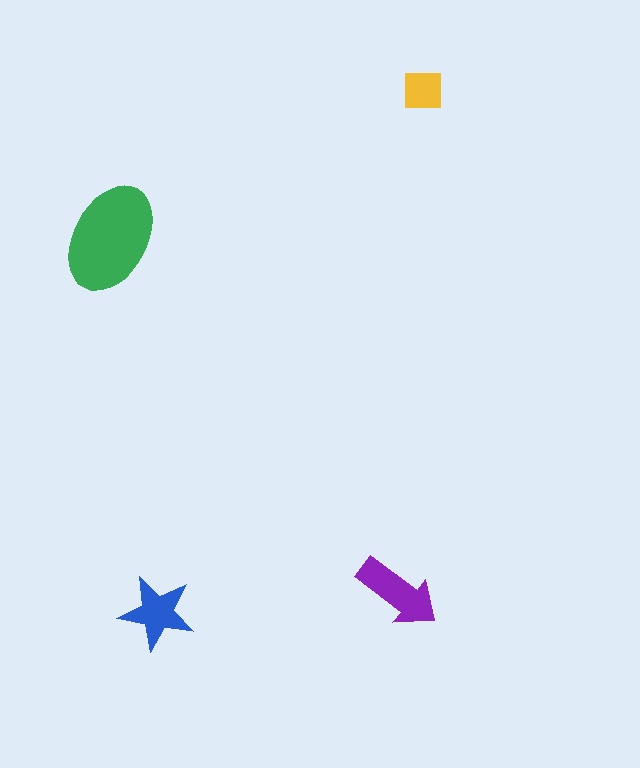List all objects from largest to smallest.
The green ellipse, the purple arrow, the blue star, the yellow square.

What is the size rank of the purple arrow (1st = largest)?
2nd.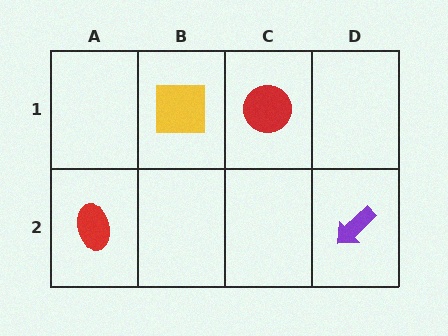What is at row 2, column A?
A red ellipse.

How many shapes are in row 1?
2 shapes.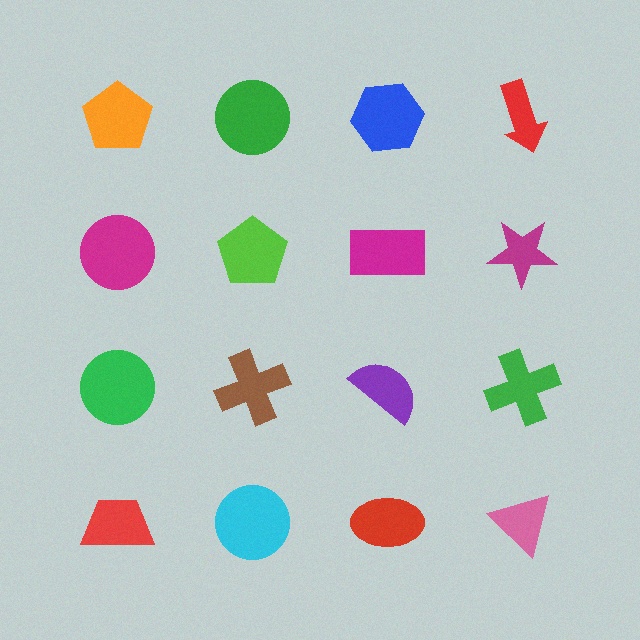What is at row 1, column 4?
A red arrow.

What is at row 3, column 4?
A green cross.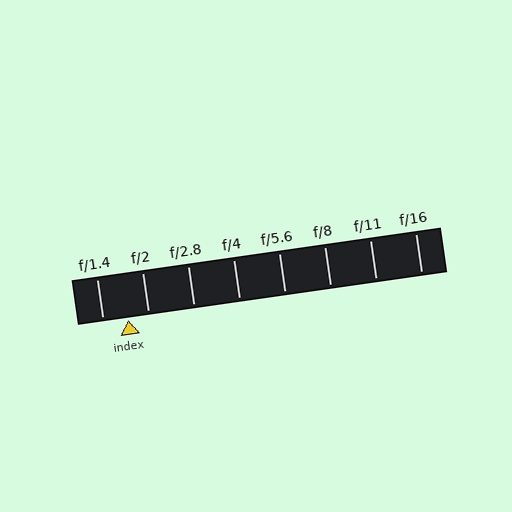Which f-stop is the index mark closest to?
The index mark is closest to f/2.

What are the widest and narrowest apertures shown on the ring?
The widest aperture shown is f/1.4 and the narrowest is f/16.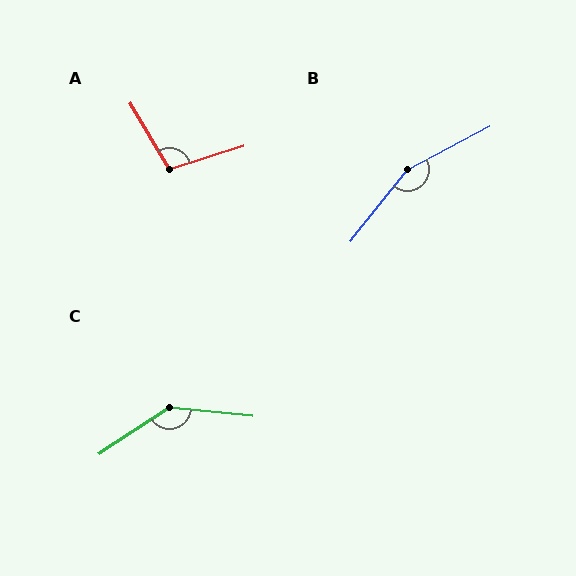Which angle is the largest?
B, at approximately 156 degrees.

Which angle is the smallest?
A, at approximately 103 degrees.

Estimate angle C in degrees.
Approximately 140 degrees.